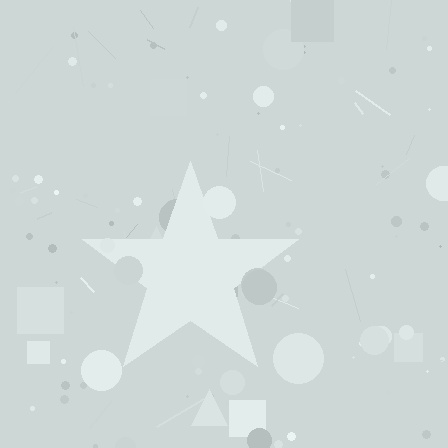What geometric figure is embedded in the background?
A star is embedded in the background.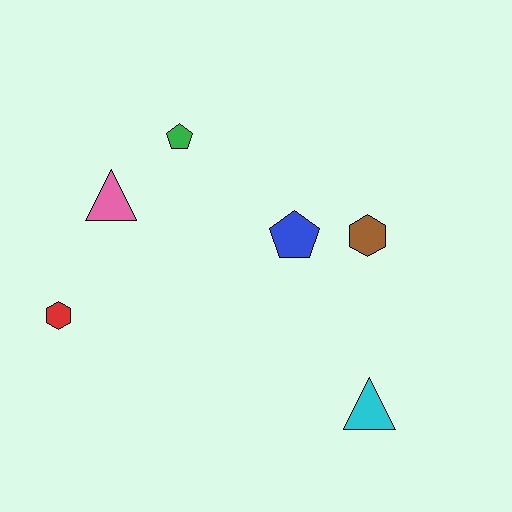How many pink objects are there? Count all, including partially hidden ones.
There is 1 pink object.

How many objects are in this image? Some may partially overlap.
There are 6 objects.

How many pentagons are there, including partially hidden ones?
There are 2 pentagons.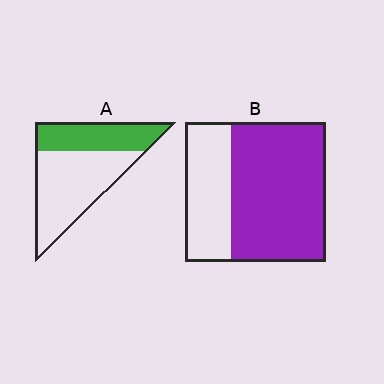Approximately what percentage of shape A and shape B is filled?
A is approximately 35% and B is approximately 65%.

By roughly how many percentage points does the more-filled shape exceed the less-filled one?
By roughly 30 percentage points (B over A).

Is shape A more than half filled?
No.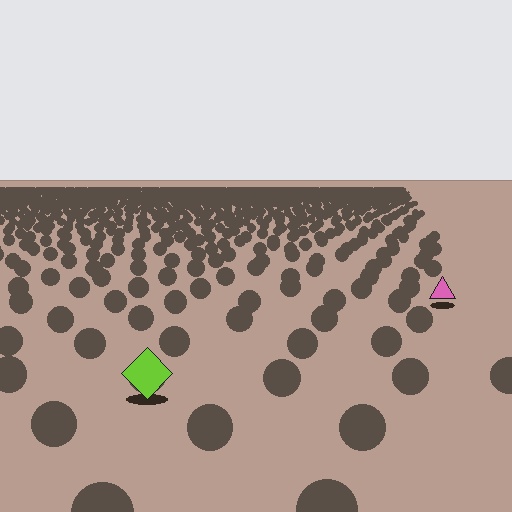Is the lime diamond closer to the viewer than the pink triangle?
Yes. The lime diamond is closer — you can tell from the texture gradient: the ground texture is coarser near it.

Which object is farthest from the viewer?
The pink triangle is farthest from the viewer. It appears smaller and the ground texture around it is denser.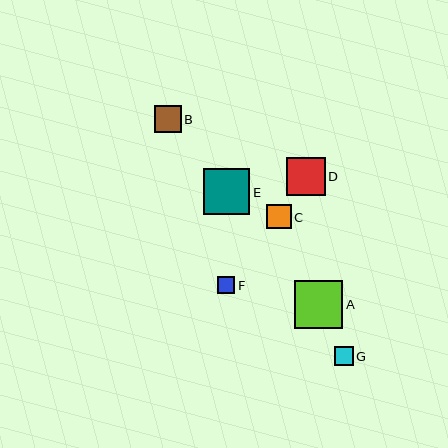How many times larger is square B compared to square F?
Square B is approximately 1.6 times the size of square F.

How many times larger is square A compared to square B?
Square A is approximately 1.8 times the size of square B.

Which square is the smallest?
Square F is the smallest with a size of approximately 17 pixels.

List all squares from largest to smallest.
From largest to smallest: A, E, D, B, C, G, F.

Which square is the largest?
Square A is the largest with a size of approximately 48 pixels.